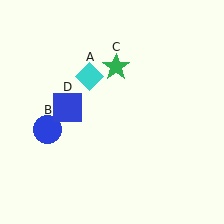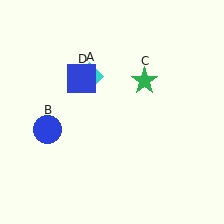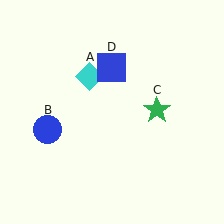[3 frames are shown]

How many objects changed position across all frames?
2 objects changed position: green star (object C), blue square (object D).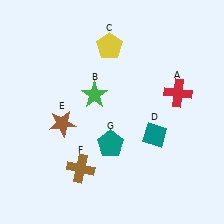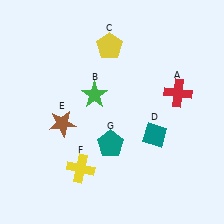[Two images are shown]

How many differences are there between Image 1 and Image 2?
There is 1 difference between the two images.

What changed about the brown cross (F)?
In Image 1, F is brown. In Image 2, it changed to yellow.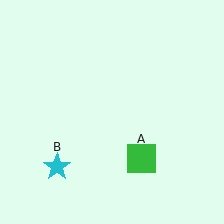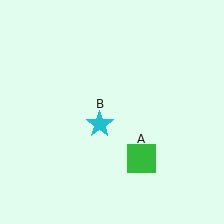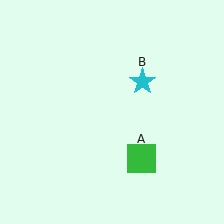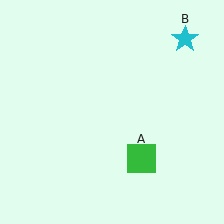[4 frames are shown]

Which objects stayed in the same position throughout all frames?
Green square (object A) remained stationary.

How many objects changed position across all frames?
1 object changed position: cyan star (object B).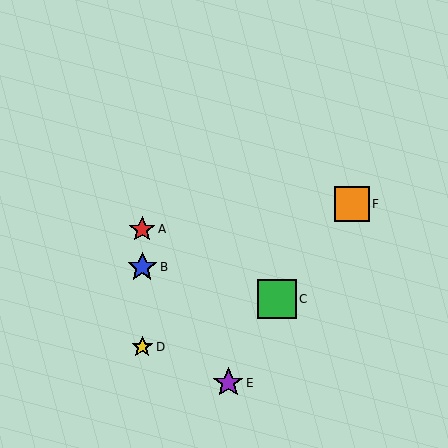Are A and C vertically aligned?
No, A is at x≈142 and C is at x≈277.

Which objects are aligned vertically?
Objects A, B, D are aligned vertically.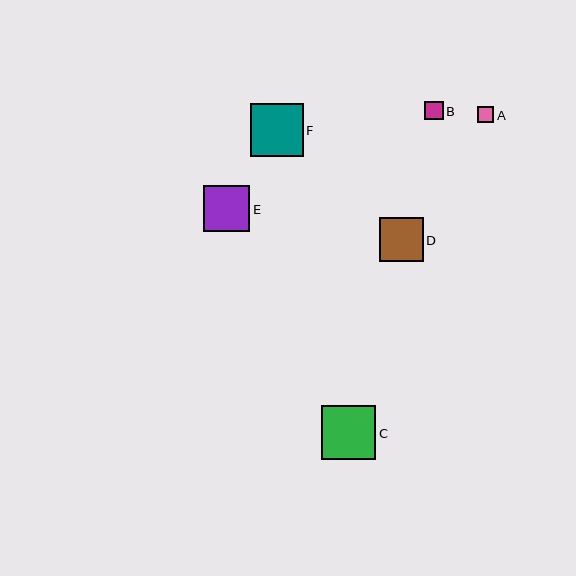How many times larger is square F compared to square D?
Square F is approximately 1.2 times the size of square D.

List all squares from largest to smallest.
From largest to smallest: C, F, E, D, B, A.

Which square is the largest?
Square C is the largest with a size of approximately 54 pixels.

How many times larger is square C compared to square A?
Square C is approximately 3.3 times the size of square A.